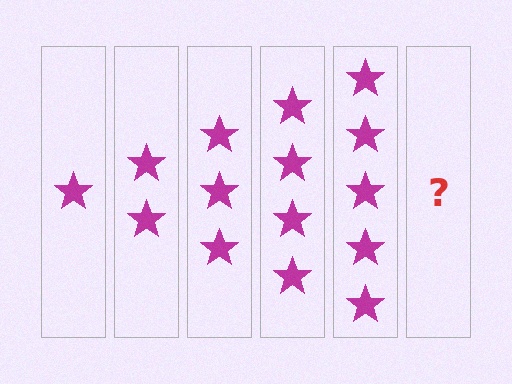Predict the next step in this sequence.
The next step is 6 stars.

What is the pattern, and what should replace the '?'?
The pattern is that each step adds one more star. The '?' should be 6 stars.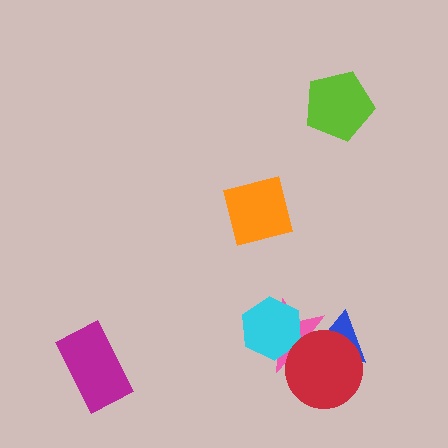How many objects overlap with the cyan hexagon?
1 object overlaps with the cyan hexagon.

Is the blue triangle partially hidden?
Yes, it is partially covered by another shape.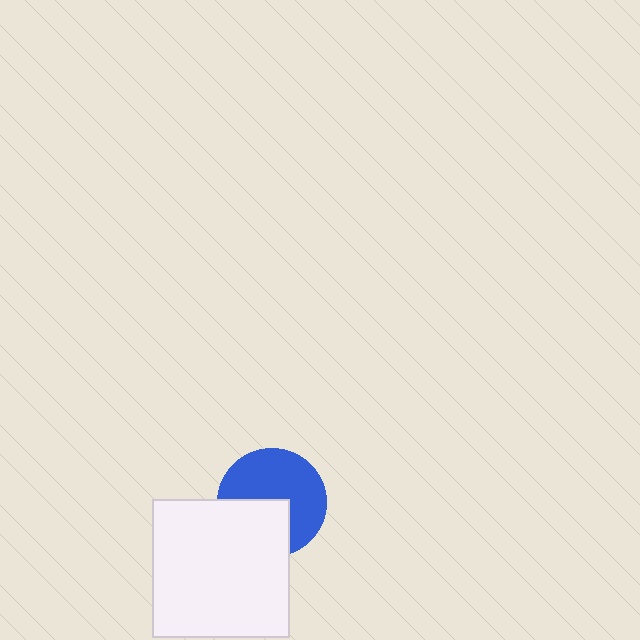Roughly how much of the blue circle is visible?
About half of it is visible (roughly 63%).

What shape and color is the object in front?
The object in front is a white square.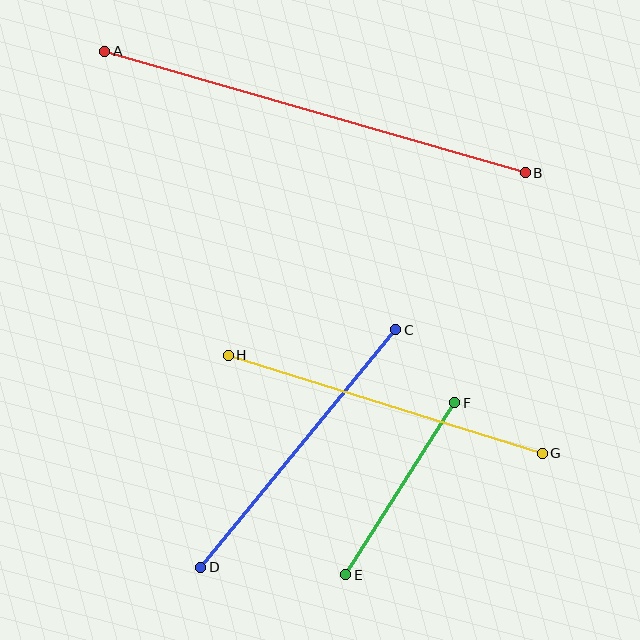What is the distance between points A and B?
The distance is approximately 437 pixels.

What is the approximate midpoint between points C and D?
The midpoint is at approximately (298, 449) pixels.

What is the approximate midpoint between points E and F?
The midpoint is at approximately (400, 489) pixels.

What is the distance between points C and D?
The distance is approximately 307 pixels.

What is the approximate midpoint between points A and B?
The midpoint is at approximately (315, 112) pixels.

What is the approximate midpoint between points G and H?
The midpoint is at approximately (385, 404) pixels.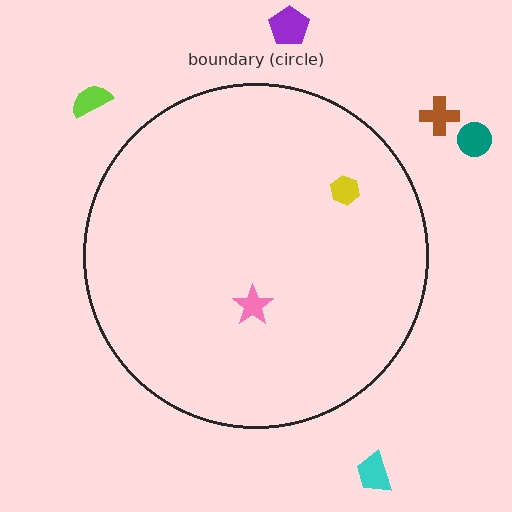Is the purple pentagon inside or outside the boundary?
Outside.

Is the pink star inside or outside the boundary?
Inside.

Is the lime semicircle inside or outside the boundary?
Outside.